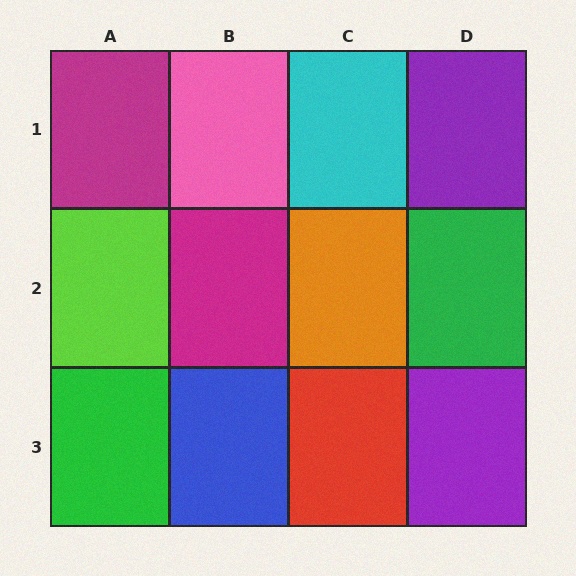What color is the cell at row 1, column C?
Cyan.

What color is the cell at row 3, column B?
Blue.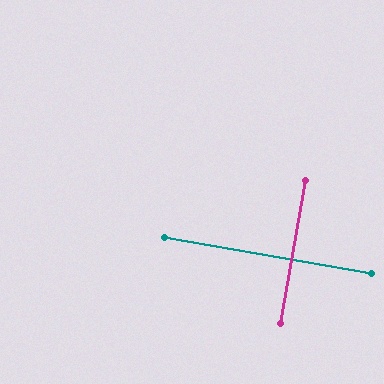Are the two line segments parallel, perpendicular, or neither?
Perpendicular — they meet at approximately 90°.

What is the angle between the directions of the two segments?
Approximately 90 degrees.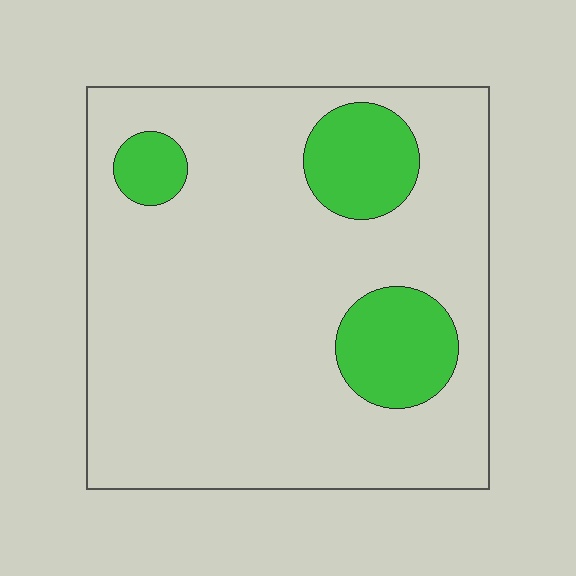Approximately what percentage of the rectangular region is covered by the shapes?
Approximately 15%.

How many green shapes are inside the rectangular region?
3.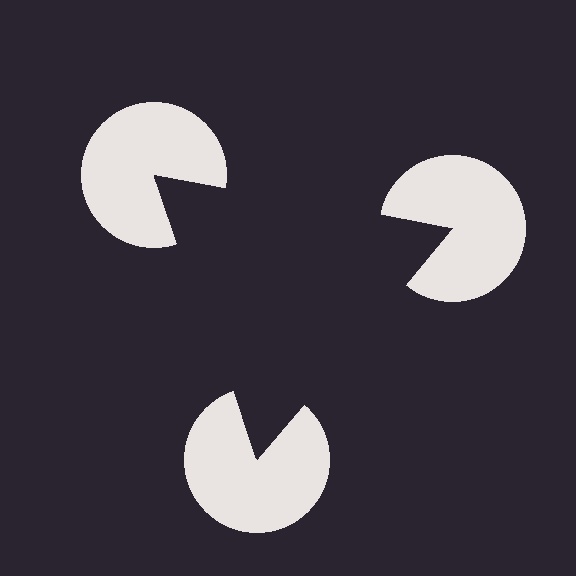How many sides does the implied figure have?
3 sides.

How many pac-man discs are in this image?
There are 3 — one at each vertex of the illusory triangle.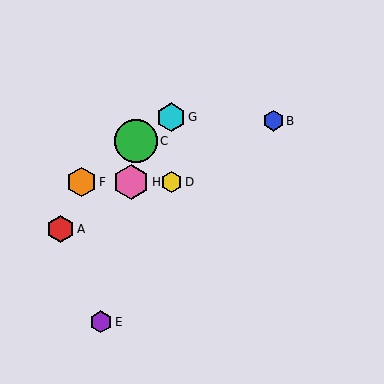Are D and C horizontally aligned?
No, D is at y≈182 and C is at y≈141.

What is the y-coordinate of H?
Object H is at y≈182.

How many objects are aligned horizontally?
3 objects (D, F, H) are aligned horizontally.